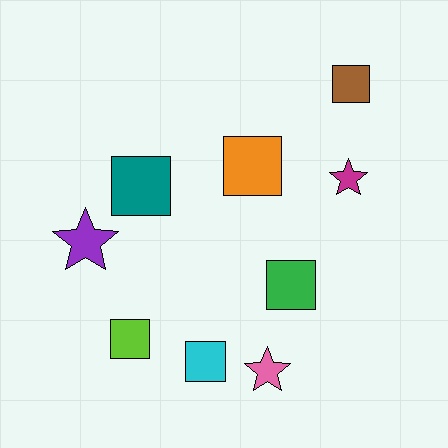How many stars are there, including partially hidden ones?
There are 3 stars.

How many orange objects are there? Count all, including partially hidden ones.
There is 1 orange object.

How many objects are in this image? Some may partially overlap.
There are 9 objects.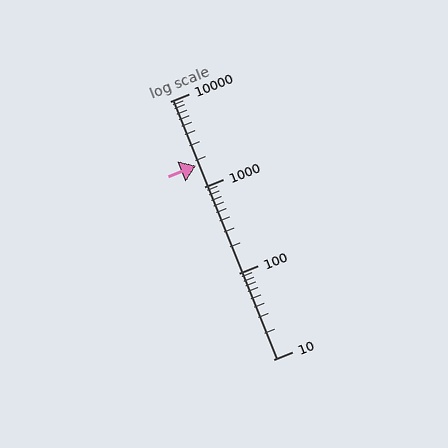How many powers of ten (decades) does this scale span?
The scale spans 3 decades, from 10 to 10000.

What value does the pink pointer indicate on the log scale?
The pointer indicates approximately 1800.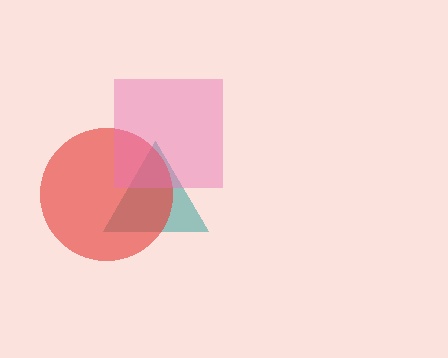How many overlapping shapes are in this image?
There are 3 overlapping shapes in the image.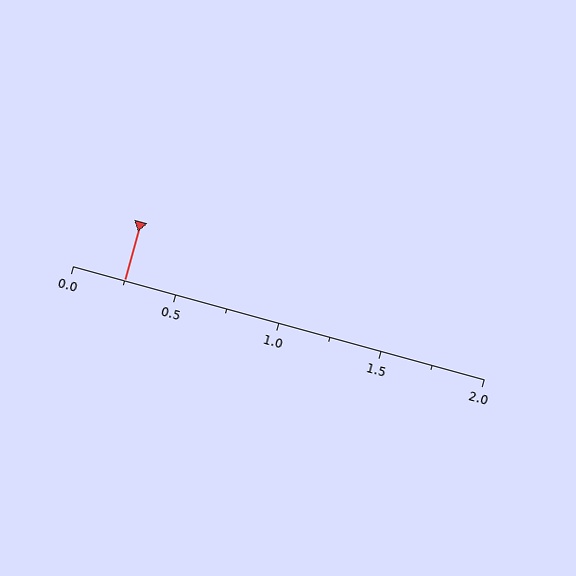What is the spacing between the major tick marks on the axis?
The major ticks are spaced 0.5 apart.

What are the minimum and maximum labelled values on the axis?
The axis runs from 0.0 to 2.0.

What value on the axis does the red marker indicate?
The marker indicates approximately 0.25.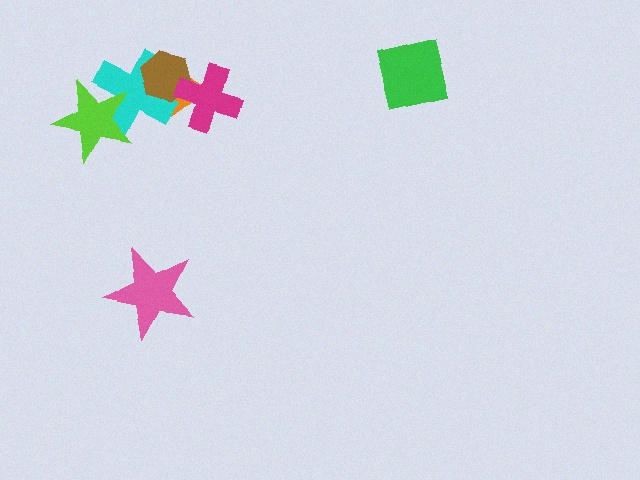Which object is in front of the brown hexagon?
The magenta cross is in front of the brown hexagon.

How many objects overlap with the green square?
0 objects overlap with the green square.